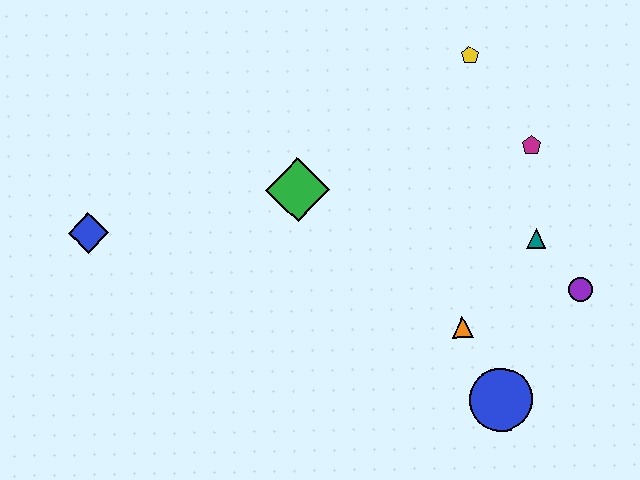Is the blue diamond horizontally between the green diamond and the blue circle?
No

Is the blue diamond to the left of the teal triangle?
Yes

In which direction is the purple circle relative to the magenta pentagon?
The purple circle is below the magenta pentagon.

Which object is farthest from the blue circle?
The blue diamond is farthest from the blue circle.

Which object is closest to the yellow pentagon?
The magenta pentagon is closest to the yellow pentagon.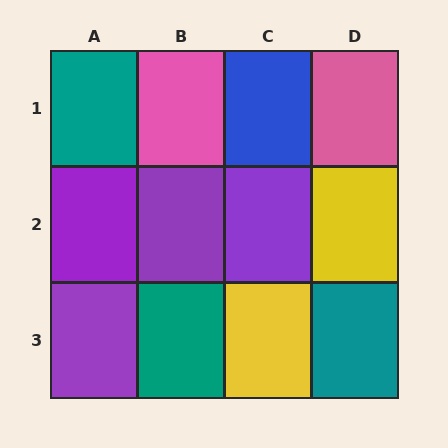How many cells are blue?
1 cell is blue.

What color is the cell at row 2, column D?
Yellow.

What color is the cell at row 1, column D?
Pink.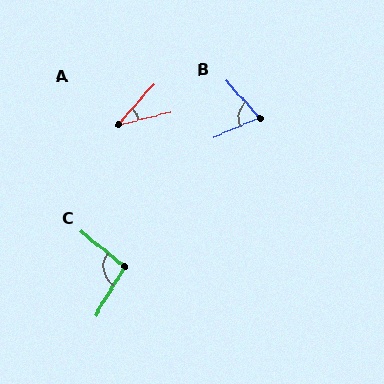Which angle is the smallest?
A, at approximately 34 degrees.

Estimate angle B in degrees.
Approximately 71 degrees.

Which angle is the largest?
C, at approximately 98 degrees.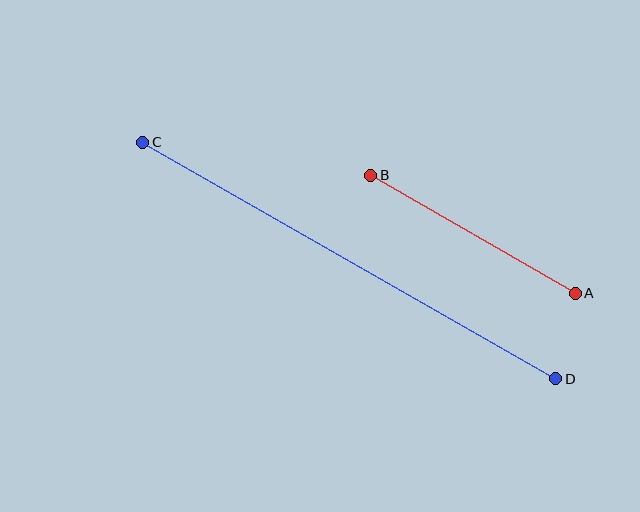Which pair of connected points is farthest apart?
Points C and D are farthest apart.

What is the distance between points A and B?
The distance is approximately 236 pixels.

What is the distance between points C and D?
The distance is approximately 476 pixels.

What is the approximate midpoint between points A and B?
The midpoint is at approximately (473, 234) pixels.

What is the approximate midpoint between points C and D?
The midpoint is at approximately (349, 260) pixels.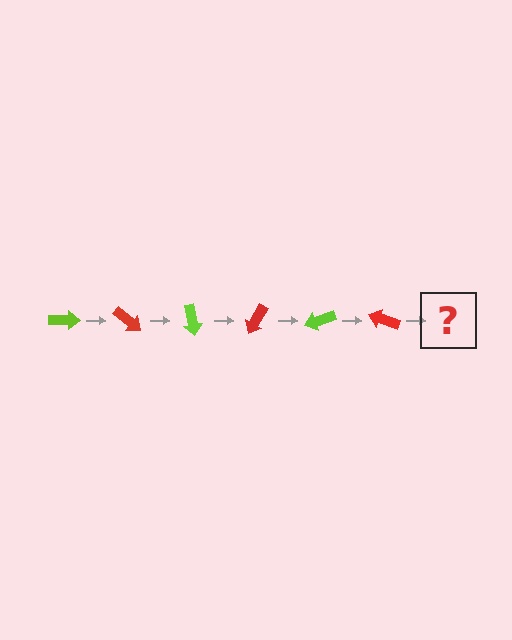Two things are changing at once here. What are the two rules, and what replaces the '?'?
The two rules are that it rotates 40 degrees each step and the color cycles through lime and red. The '?' should be a lime arrow, rotated 240 degrees from the start.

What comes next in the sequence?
The next element should be a lime arrow, rotated 240 degrees from the start.